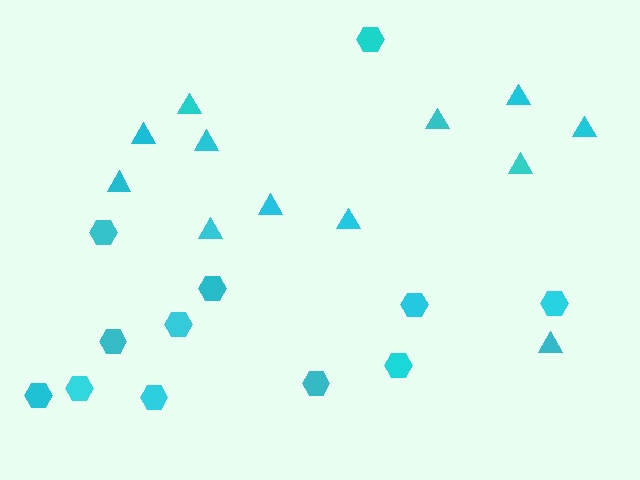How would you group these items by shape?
There are 2 groups: one group of hexagons (12) and one group of triangles (12).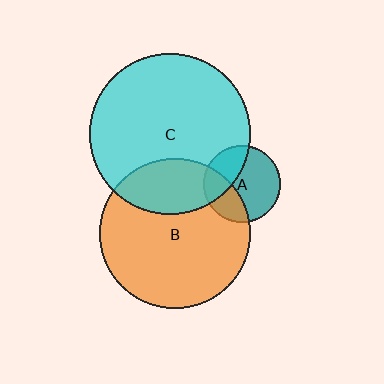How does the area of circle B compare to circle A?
Approximately 3.8 times.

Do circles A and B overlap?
Yes.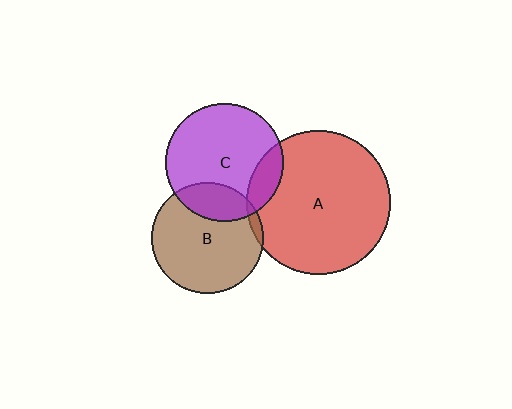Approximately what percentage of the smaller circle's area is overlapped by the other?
Approximately 15%.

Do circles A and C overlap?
Yes.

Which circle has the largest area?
Circle A (red).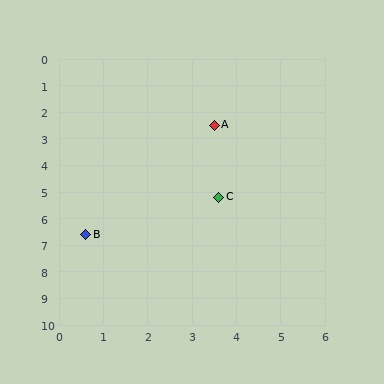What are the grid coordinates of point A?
Point A is at approximately (3.5, 2.5).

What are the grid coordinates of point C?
Point C is at approximately (3.6, 5.2).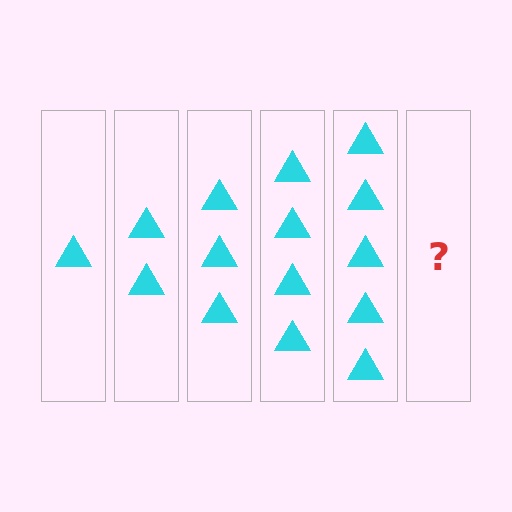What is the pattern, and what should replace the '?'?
The pattern is that each step adds one more triangle. The '?' should be 6 triangles.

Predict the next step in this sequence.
The next step is 6 triangles.